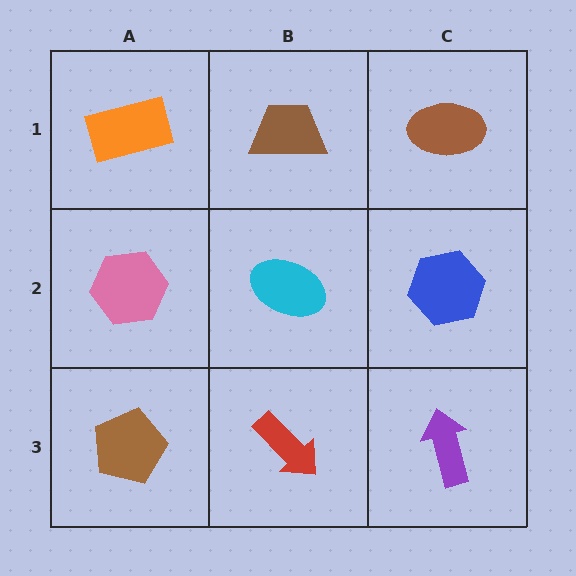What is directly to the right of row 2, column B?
A blue hexagon.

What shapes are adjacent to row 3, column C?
A blue hexagon (row 2, column C), a red arrow (row 3, column B).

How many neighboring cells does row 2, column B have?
4.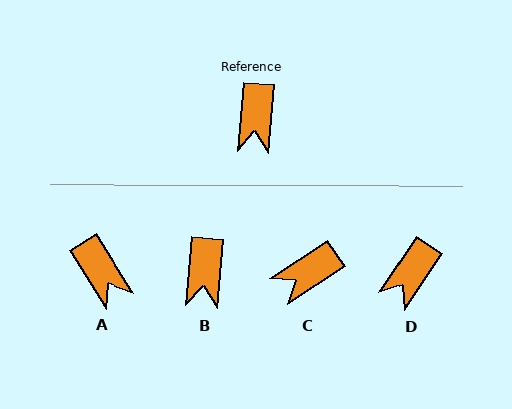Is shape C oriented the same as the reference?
No, it is off by about 52 degrees.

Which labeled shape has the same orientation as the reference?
B.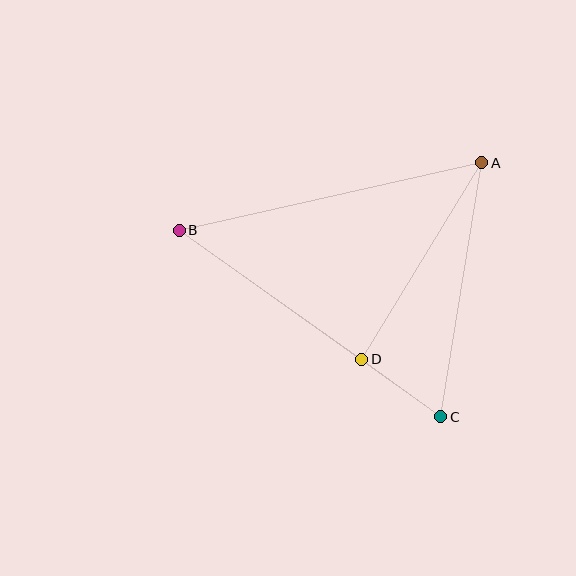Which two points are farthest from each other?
Points B and C are farthest from each other.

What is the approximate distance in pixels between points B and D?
The distance between B and D is approximately 224 pixels.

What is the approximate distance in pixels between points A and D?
The distance between A and D is approximately 230 pixels.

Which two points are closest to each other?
Points C and D are closest to each other.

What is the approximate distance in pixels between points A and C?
The distance between A and C is approximately 257 pixels.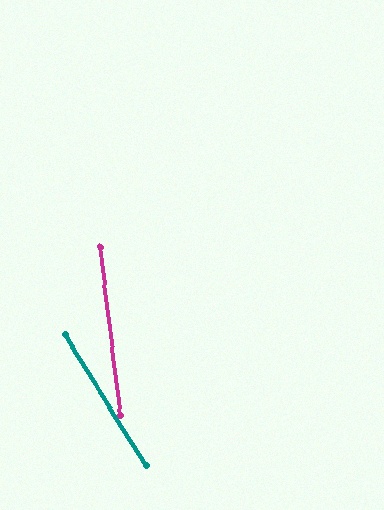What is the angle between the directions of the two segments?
Approximately 25 degrees.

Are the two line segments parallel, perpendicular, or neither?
Neither parallel nor perpendicular — they differ by about 25°.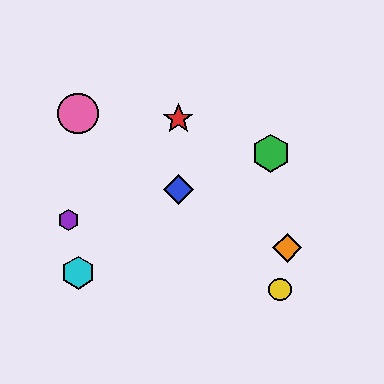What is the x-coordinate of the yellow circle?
The yellow circle is at x≈280.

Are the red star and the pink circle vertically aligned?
No, the red star is at x≈178 and the pink circle is at x≈78.